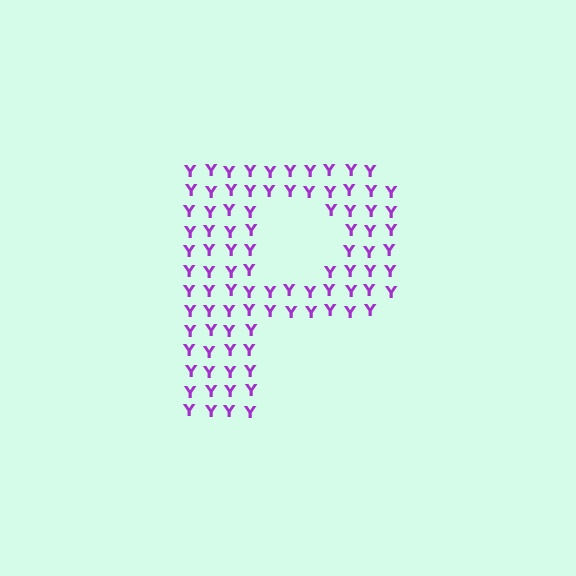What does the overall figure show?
The overall figure shows the letter P.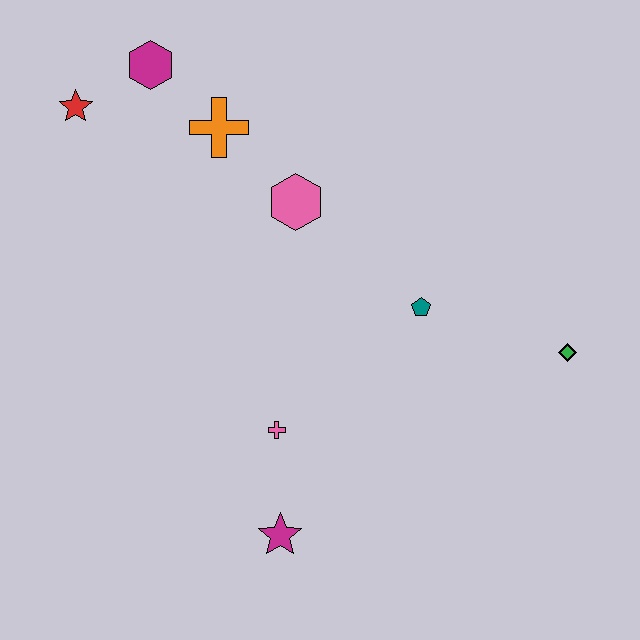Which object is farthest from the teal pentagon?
The red star is farthest from the teal pentagon.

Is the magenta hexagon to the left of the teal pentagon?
Yes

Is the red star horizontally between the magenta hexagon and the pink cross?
No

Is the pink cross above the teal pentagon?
No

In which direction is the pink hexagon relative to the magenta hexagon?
The pink hexagon is to the right of the magenta hexagon.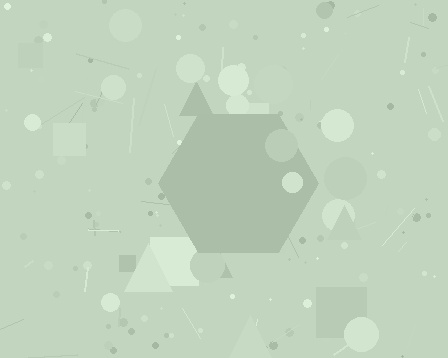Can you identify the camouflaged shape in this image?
The camouflaged shape is a hexagon.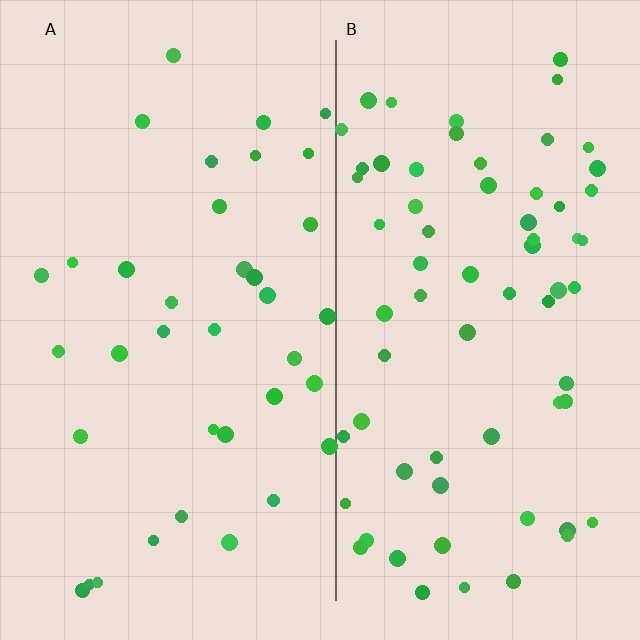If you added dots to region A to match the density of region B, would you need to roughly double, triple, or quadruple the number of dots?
Approximately double.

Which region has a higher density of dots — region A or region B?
B (the right).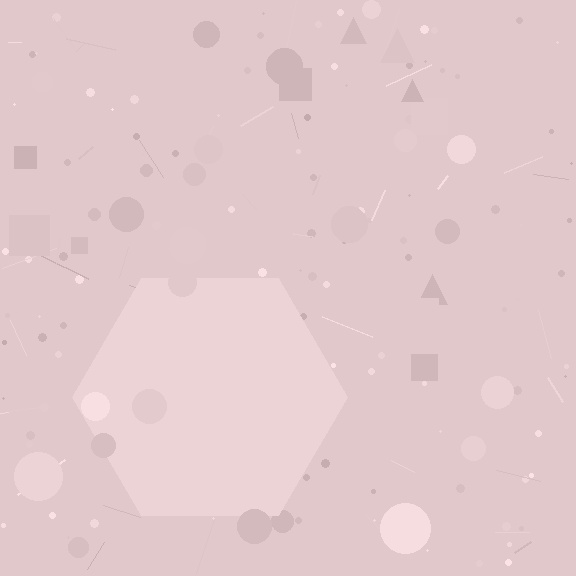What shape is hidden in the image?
A hexagon is hidden in the image.